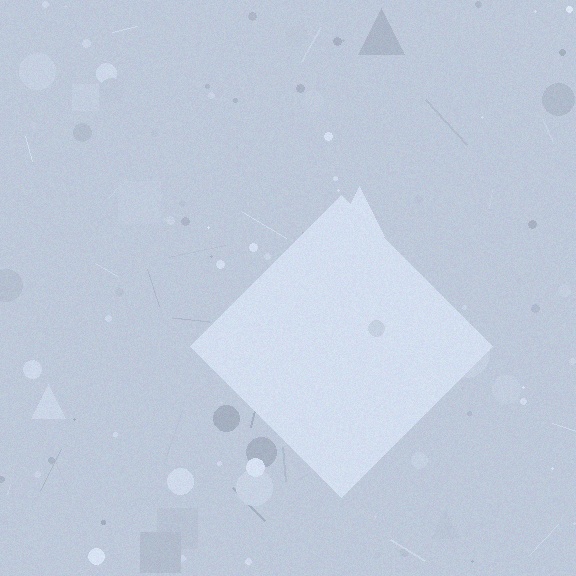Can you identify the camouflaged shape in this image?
The camouflaged shape is a diamond.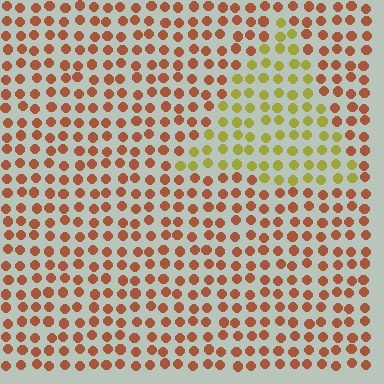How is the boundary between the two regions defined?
The boundary is defined purely by a slight shift in hue (about 50 degrees). Spacing, size, and orientation are identical on both sides.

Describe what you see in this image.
The image is filled with small brown elements in a uniform arrangement. A triangle-shaped region is visible where the elements are tinted to a slightly different hue, forming a subtle color boundary.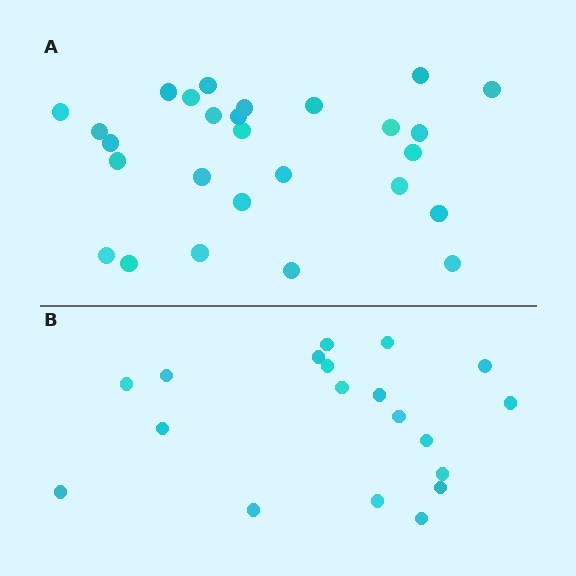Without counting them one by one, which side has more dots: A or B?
Region A (the top region) has more dots.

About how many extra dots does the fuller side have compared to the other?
Region A has roughly 8 or so more dots than region B.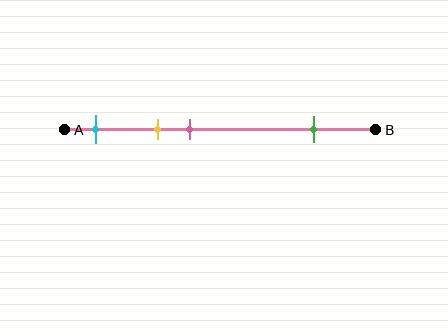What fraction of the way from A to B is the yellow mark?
The yellow mark is approximately 30% (0.3) of the way from A to B.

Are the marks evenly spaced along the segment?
No, the marks are not evenly spaced.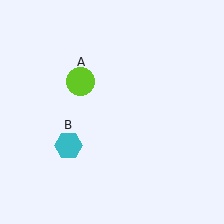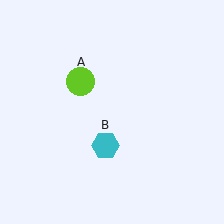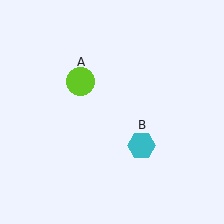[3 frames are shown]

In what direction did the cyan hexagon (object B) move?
The cyan hexagon (object B) moved right.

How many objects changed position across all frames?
1 object changed position: cyan hexagon (object B).